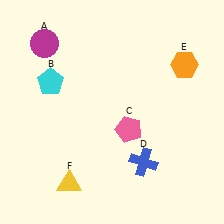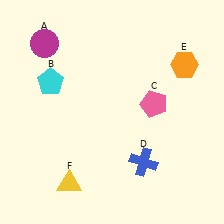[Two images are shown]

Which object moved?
The pink pentagon (C) moved up.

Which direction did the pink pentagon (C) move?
The pink pentagon (C) moved up.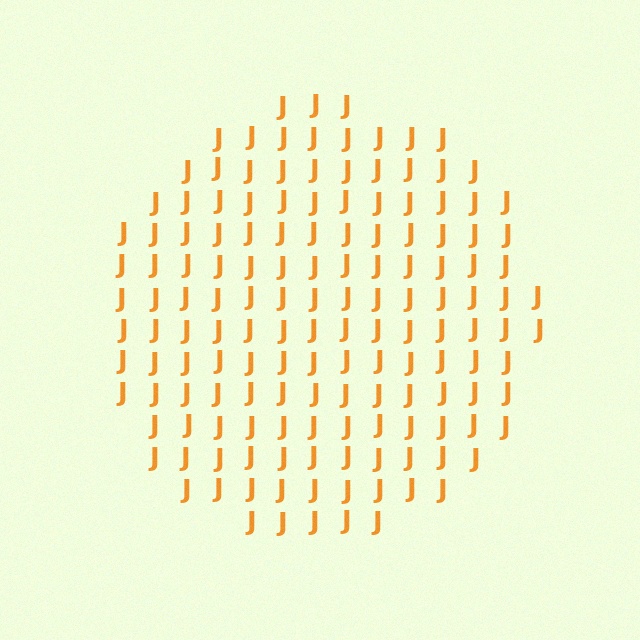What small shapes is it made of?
It is made of small letter J's.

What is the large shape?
The large shape is a circle.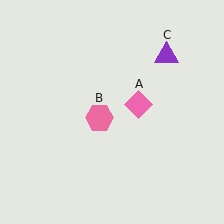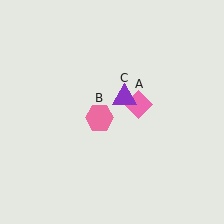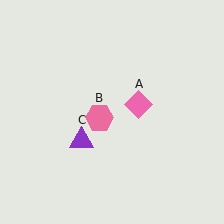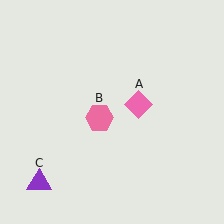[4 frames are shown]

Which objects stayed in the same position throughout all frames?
Pink diamond (object A) and pink hexagon (object B) remained stationary.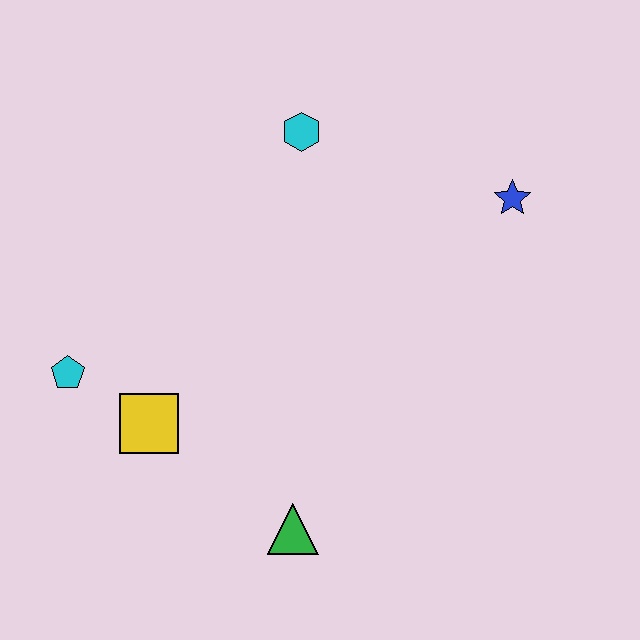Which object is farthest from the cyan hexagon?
The green triangle is farthest from the cyan hexagon.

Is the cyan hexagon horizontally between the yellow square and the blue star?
Yes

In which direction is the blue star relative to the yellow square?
The blue star is to the right of the yellow square.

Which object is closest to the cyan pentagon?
The yellow square is closest to the cyan pentagon.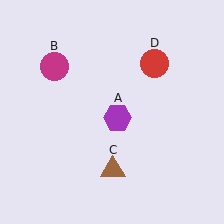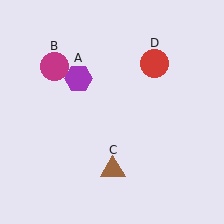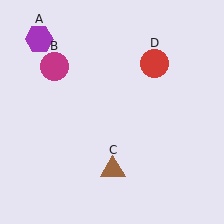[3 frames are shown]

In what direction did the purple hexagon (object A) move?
The purple hexagon (object A) moved up and to the left.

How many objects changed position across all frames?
1 object changed position: purple hexagon (object A).